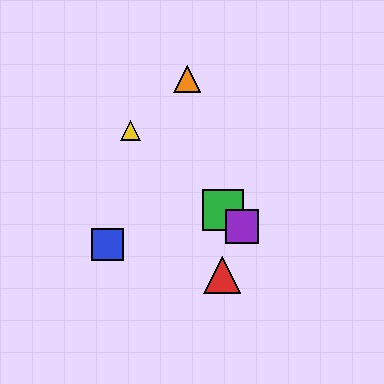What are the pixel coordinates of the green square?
The green square is at (223, 210).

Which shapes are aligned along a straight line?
The green square, the yellow triangle, the purple square are aligned along a straight line.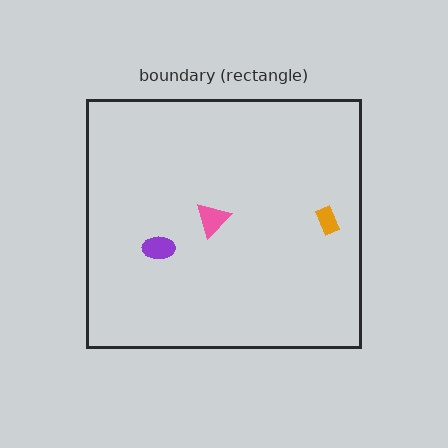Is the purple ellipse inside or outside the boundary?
Inside.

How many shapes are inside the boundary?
3 inside, 0 outside.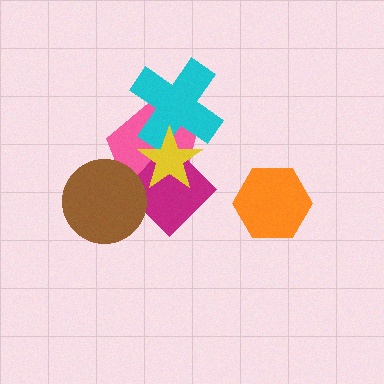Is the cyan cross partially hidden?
Yes, it is partially covered by another shape.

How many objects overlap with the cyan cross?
3 objects overlap with the cyan cross.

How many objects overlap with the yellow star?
3 objects overlap with the yellow star.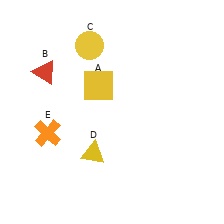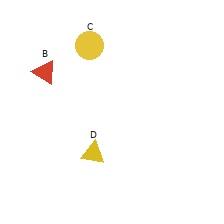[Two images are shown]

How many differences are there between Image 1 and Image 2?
There are 2 differences between the two images.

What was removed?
The orange cross (E), the yellow square (A) were removed in Image 2.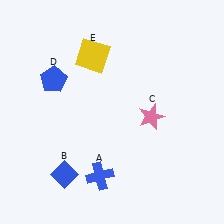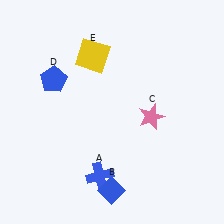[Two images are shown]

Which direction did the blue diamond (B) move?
The blue diamond (B) moved right.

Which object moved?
The blue diamond (B) moved right.